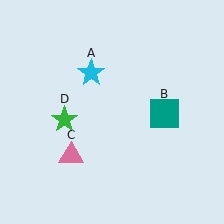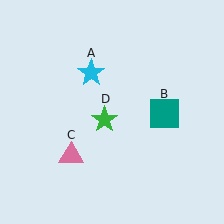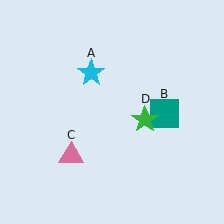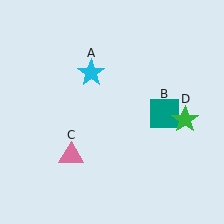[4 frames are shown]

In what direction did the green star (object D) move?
The green star (object D) moved right.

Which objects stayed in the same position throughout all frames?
Cyan star (object A) and teal square (object B) and pink triangle (object C) remained stationary.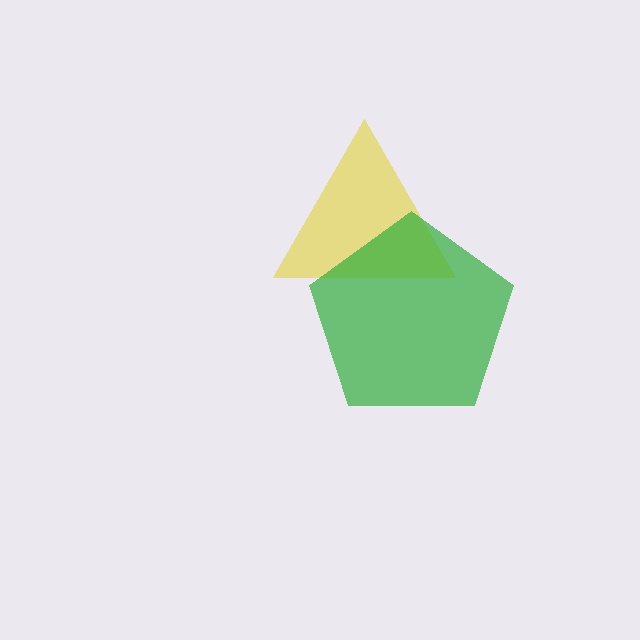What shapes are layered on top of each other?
The layered shapes are: a yellow triangle, a green pentagon.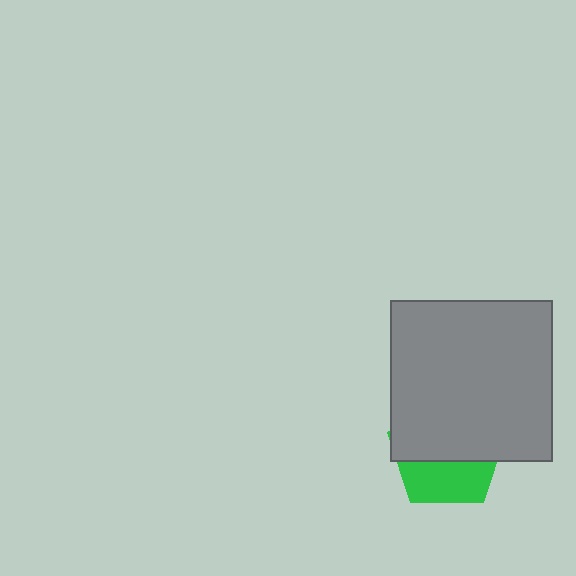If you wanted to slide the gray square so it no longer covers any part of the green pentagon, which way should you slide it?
Slide it up — that is the most direct way to separate the two shapes.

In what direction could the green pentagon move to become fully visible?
The green pentagon could move down. That would shift it out from behind the gray square entirely.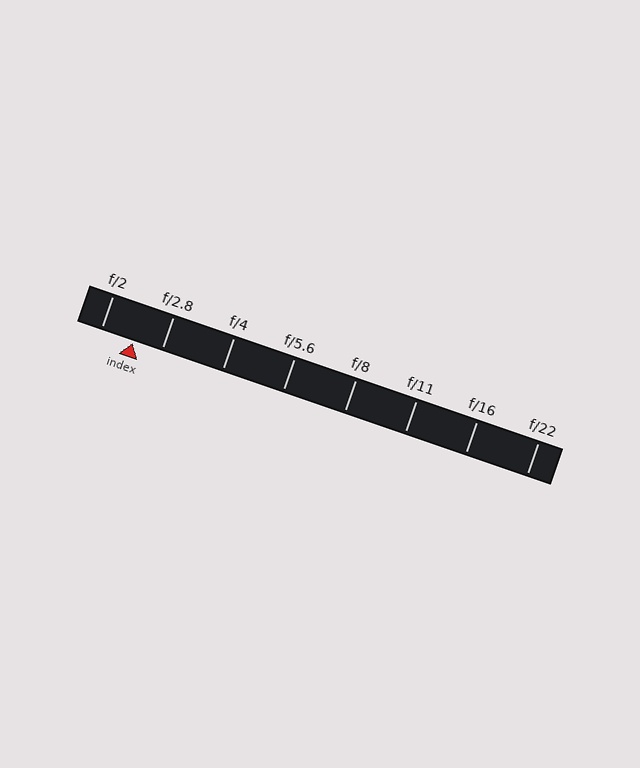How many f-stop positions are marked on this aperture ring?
There are 8 f-stop positions marked.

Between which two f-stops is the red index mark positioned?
The index mark is between f/2 and f/2.8.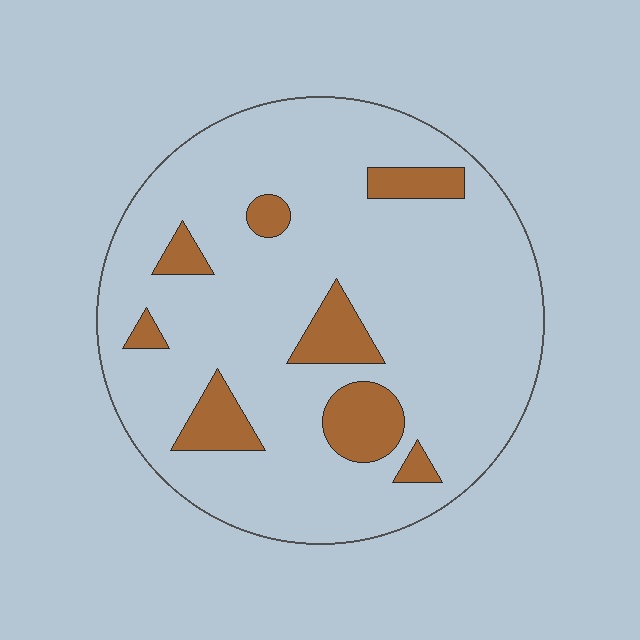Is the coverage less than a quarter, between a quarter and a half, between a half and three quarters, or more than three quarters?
Less than a quarter.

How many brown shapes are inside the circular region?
8.